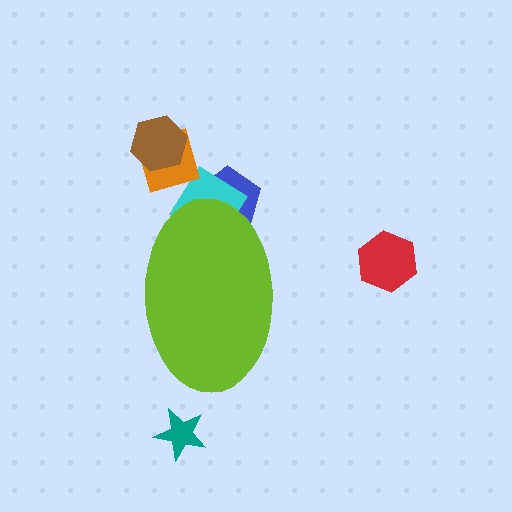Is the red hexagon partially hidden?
No, the red hexagon is fully visible.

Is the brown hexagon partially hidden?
No, the brown hexagon is fully visible.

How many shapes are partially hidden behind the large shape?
2 shapes are partially hidden.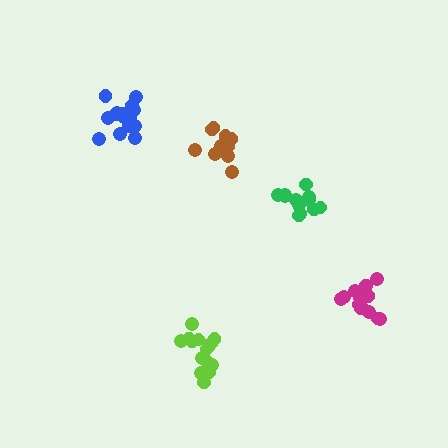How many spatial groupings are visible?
There are 5 spatial groupings.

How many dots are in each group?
Group 1: 13 dots, Group 2: 12 dots, Group 3: 16 dots, Group 4: 16 dots, Group 5: 15 dots (72 total).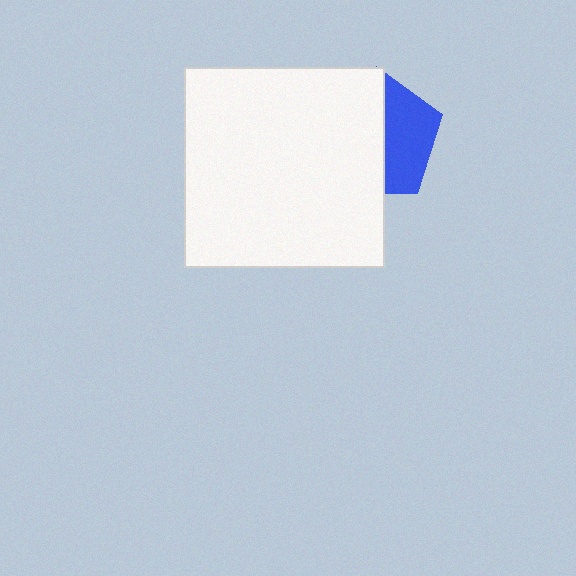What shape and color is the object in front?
The object in front is a white square.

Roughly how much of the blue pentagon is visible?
A small part of it is visible (roughly 40%).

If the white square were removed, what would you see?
You would see the complete blue pentagon.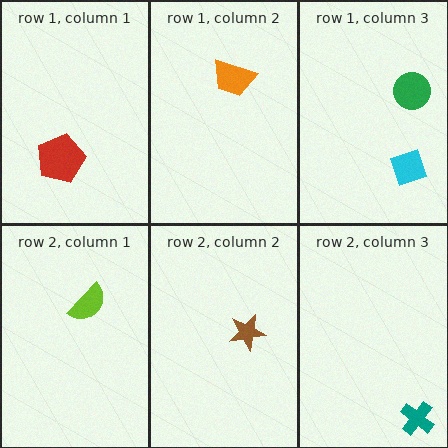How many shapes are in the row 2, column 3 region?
1.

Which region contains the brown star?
The row 2, column 2 region.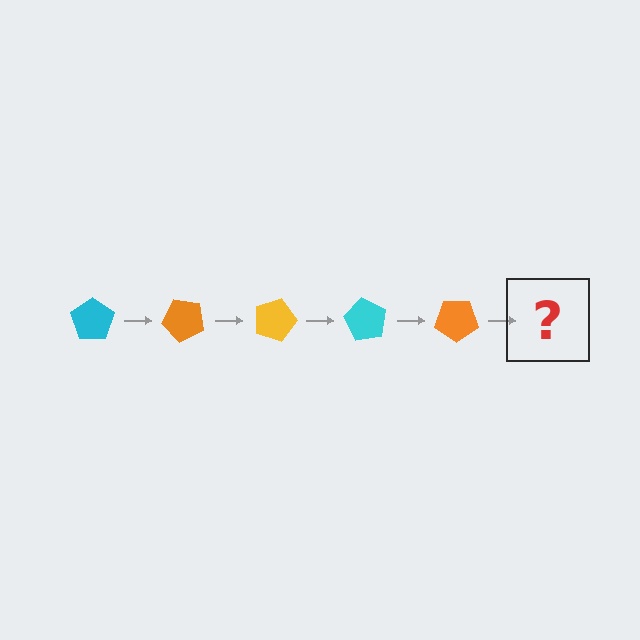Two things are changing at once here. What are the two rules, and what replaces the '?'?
The two rules are that it rotates 45 degrees each step and the color cycles through cyan, orange, and yellow. The '?' should be a yellow pentagon, rotated 225 degrees from the start.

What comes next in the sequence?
The next element should be a yellow pentagon, rotated 225 degrees from the start.